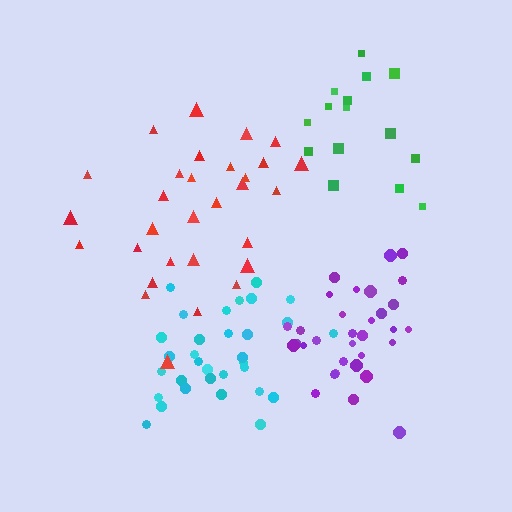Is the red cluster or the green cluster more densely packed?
Green.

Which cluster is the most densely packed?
Purple.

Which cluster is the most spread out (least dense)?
Red.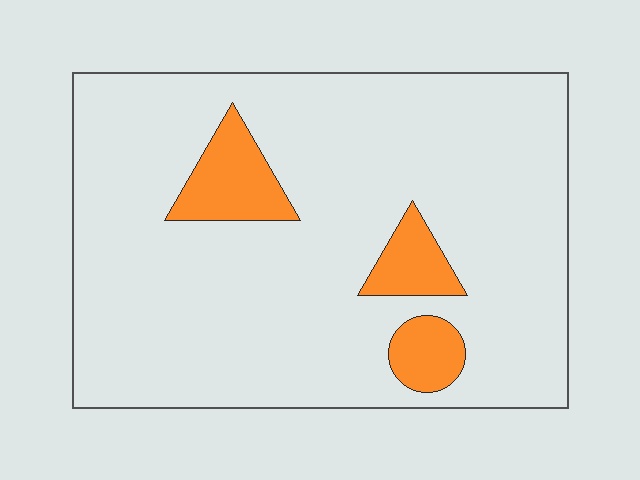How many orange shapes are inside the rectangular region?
3.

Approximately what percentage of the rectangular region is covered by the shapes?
Approximately 10%.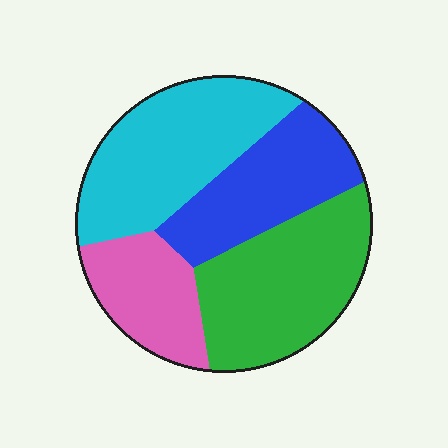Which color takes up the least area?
Pink, at roughly 15%.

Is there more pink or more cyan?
Cyan.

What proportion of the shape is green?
Green takes up about one third (1/3) of the shape.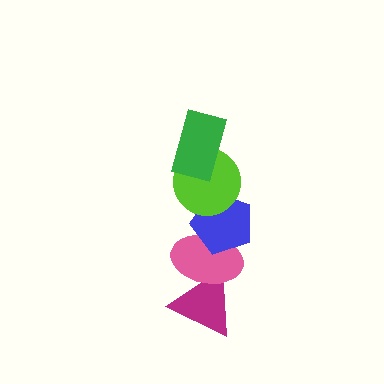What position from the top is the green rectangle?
The green rectangle is 1st from the top.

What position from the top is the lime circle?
The lime circle is 2nd from the top.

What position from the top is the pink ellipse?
The pink ellipse is 4th from the top.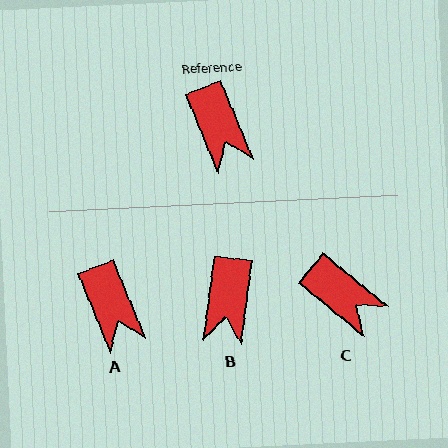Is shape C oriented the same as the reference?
No, it is off by about 29 degrees.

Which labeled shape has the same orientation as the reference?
A.